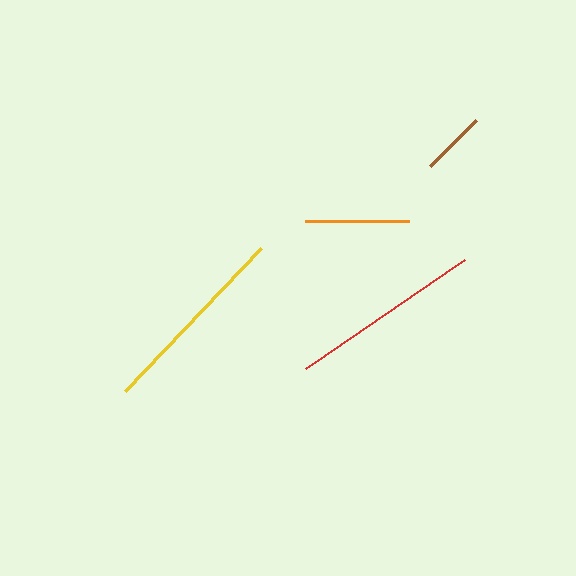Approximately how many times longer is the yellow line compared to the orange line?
The yellow line is approximately 1.9 times the length of the orange line.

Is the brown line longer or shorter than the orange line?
The orange line is longer than the brown line.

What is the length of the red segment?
The red segment is approximately 193 pixels long.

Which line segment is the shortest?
The brown line is the shortest at approximately 65 pixels.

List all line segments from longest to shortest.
From longest to shortest: yellow, red, orange, brown.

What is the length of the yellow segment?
The yellow segment is approximately 197 pixels long.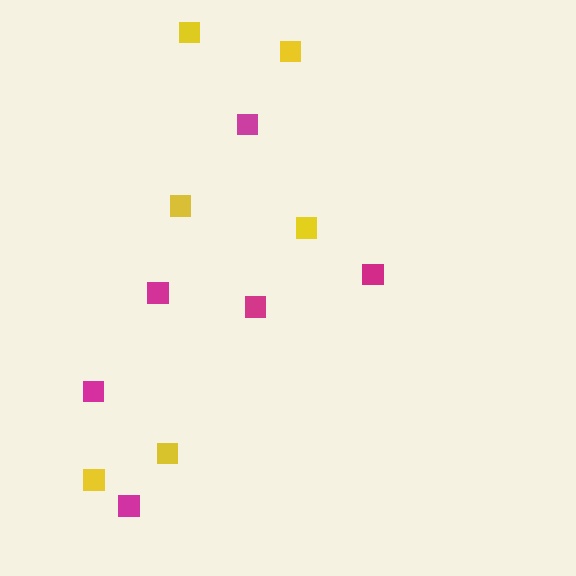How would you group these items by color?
There are 2 groups: one group of yellow squares (6) and one group of magenta squares (6).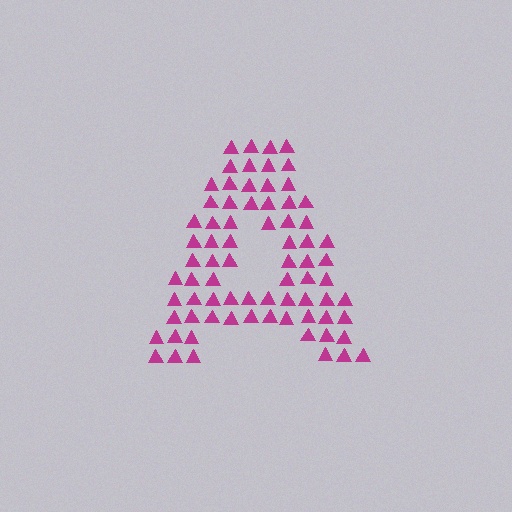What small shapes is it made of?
It is made of small triangles.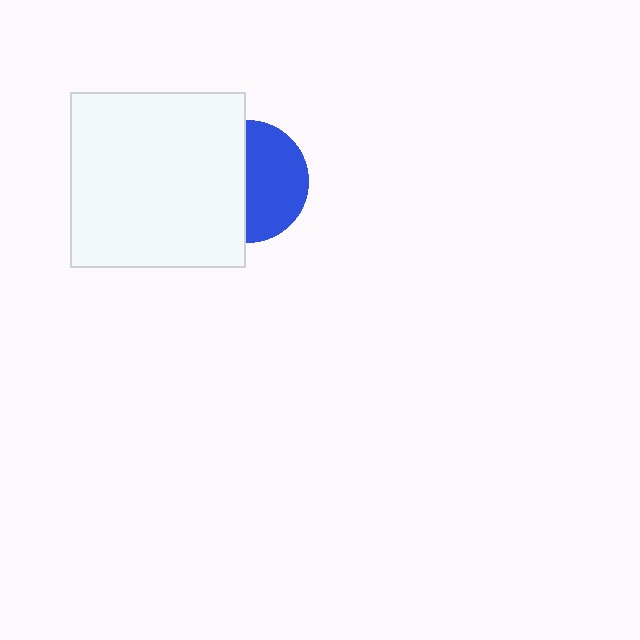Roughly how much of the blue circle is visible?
About half of it is visible (roughly 52%).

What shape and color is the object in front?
The object in front is a white square.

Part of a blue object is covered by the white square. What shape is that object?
It is a circle.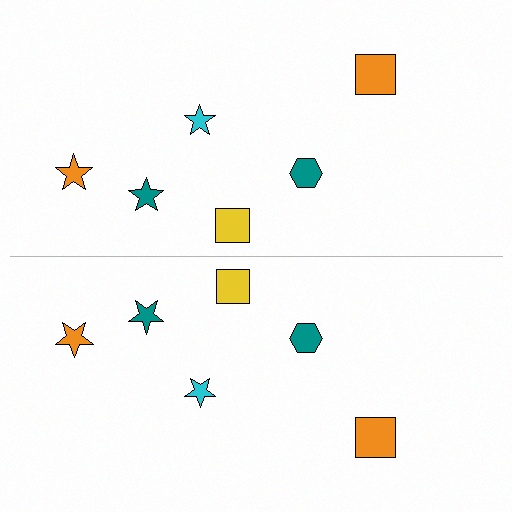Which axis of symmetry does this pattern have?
The pattern has a horizontal axis of symmetry running through the center of the image.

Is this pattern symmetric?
Yes, this pattern has bilateral (reflection) symmetry.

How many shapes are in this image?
There are 12 shapes in this image.